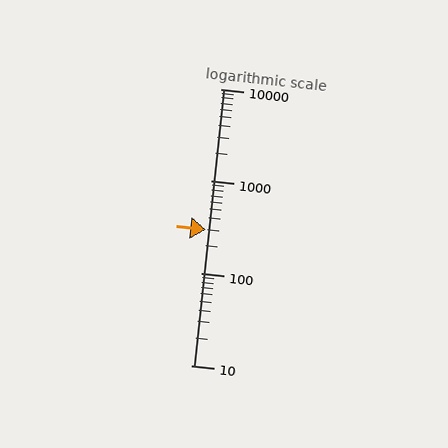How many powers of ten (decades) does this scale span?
The scale spans 3 decades, from 10 to 10000.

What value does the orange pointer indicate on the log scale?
The pointer indicates approximately 300.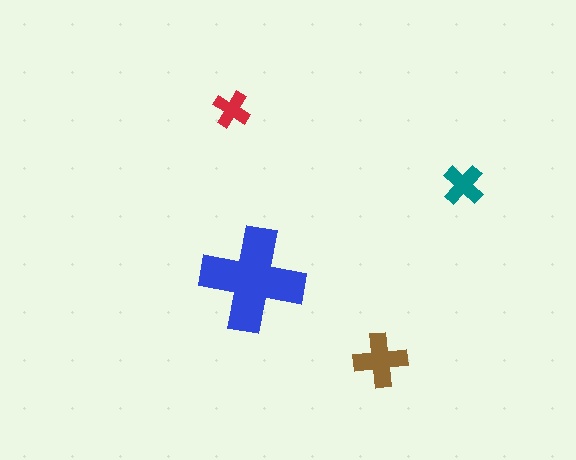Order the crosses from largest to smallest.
the blue one, the brown one, the teal one, the red one.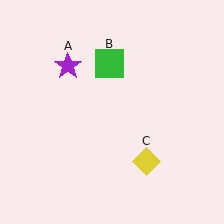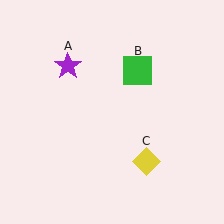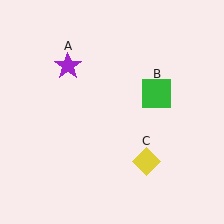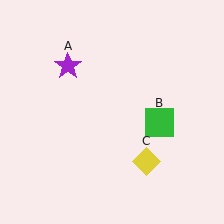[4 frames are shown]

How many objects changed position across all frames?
1 object changed position: green square (object B).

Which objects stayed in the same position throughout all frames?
Purple star (object A) and yellow diamond (object C) remained stationary.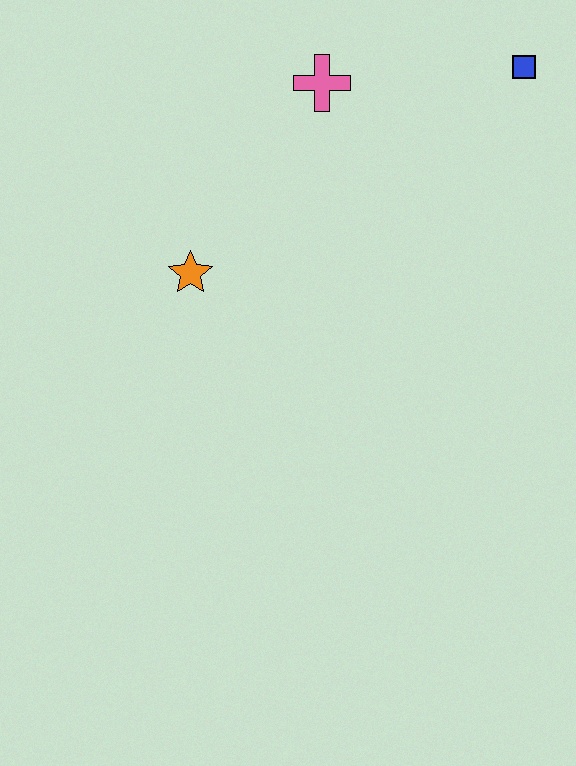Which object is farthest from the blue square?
The orange star is farthest from the blue square.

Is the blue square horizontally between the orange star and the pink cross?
No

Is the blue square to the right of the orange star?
Yes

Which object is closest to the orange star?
The pink cross is closest to the orange star.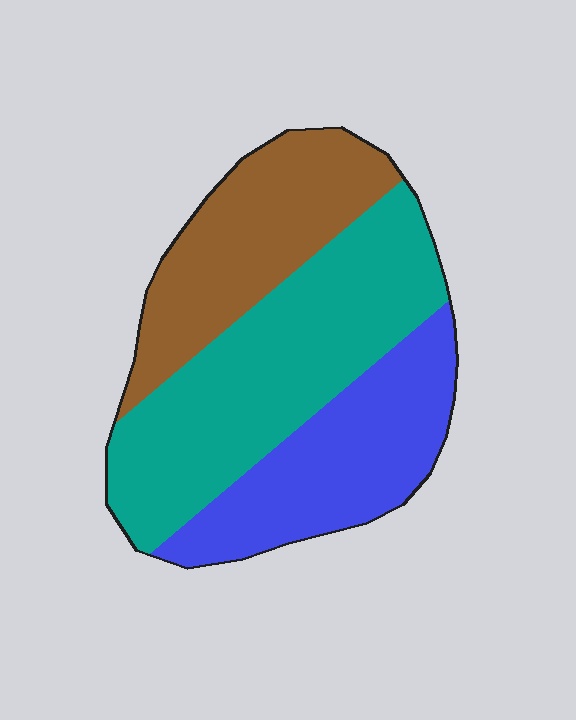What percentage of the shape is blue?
Blue takes up about one quarter (1/4) of the shape.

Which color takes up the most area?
Teal, at roughly 45%.